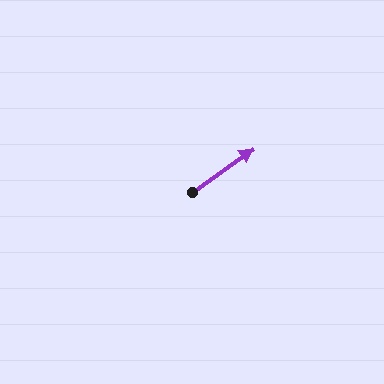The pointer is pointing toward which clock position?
Roughly 2 o'clock.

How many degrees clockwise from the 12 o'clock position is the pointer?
Approximately 55 degrees.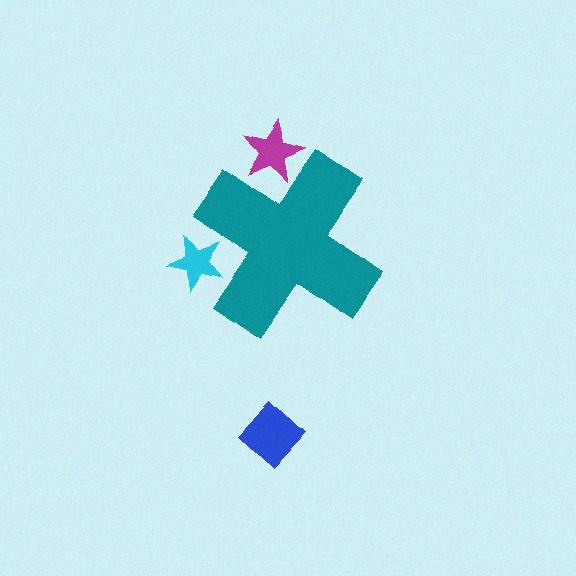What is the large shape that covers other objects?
A teal cross.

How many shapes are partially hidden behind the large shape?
2 shapes are partially hidden.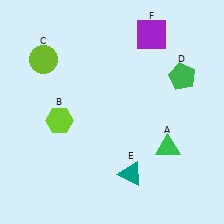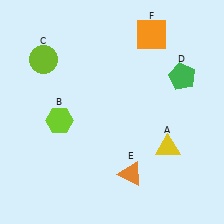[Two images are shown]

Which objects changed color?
A changed from green to yellow. E changed from teal to orange. F changed from purple to orange.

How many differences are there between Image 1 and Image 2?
There are 3 differences between the two images.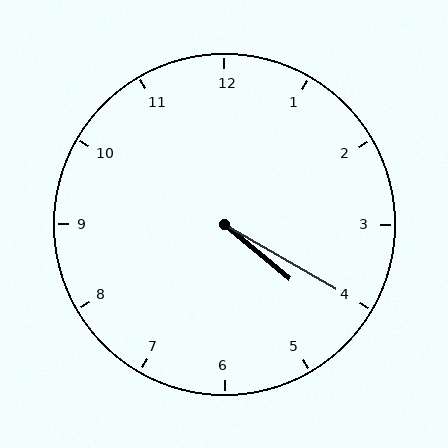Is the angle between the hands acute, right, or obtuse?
It is acute.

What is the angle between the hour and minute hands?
Approximately 10 degrees.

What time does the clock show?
4:20.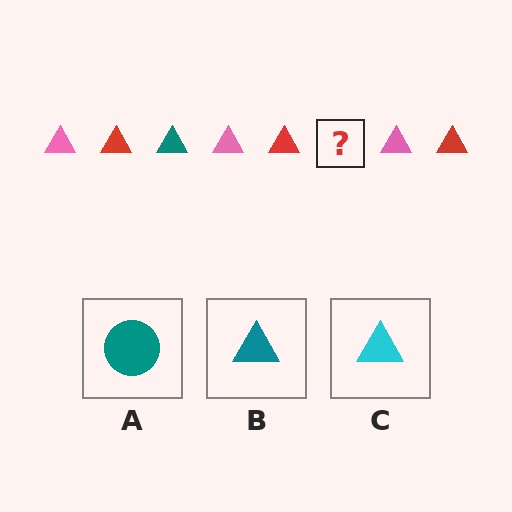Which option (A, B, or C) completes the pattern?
B.